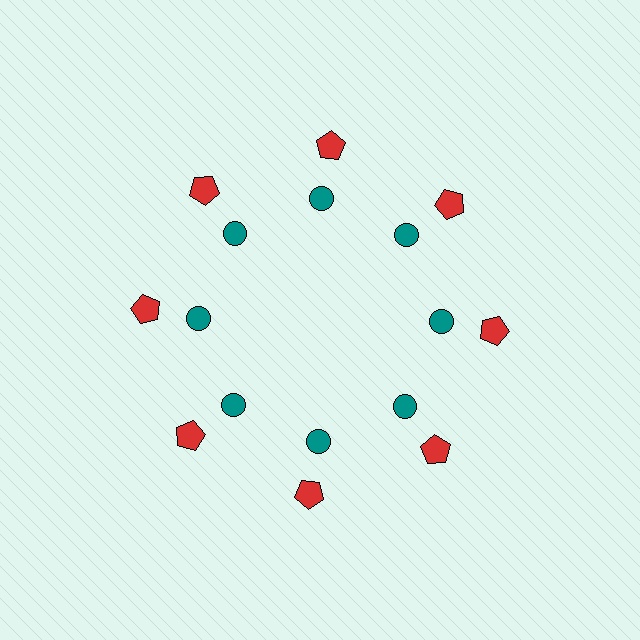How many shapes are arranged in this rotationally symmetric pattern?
There are 16 shapes, arranged in 8 groups of 2.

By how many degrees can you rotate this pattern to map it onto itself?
The pattern maps onto itself every 45 degrees of rotation.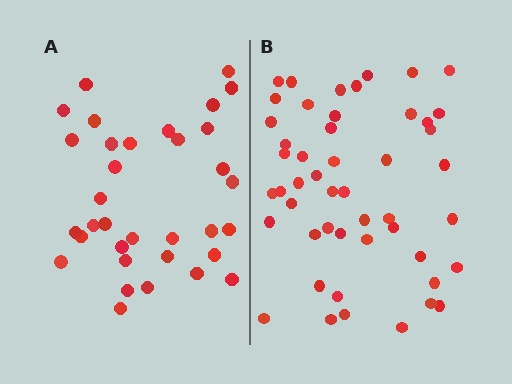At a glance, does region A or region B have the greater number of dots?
Region B (the right region) has more dots.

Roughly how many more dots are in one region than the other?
Region B has approximately 15 more dots than region A.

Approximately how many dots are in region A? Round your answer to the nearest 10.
About 30 dots. (The exact count is 34, which rounds to 30.)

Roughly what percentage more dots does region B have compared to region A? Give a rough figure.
About 45% more.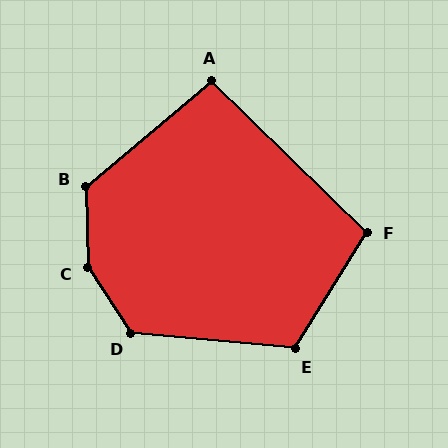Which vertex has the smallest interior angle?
A, at approximately 96 degrees.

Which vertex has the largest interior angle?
C, at approximately 148 degrees.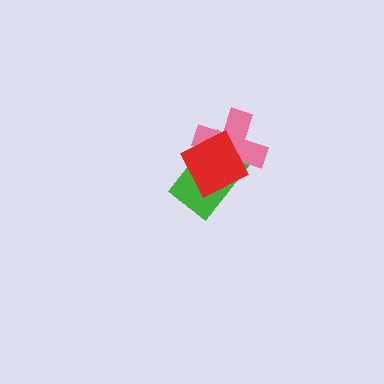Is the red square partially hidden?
No, no other shape covers it.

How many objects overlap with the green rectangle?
2 objects overlap with the green rectangle.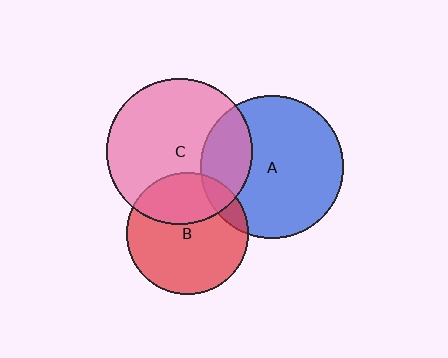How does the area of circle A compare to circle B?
Approximately 1.4 times.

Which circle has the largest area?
Circle C (pink).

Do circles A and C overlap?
Yes.